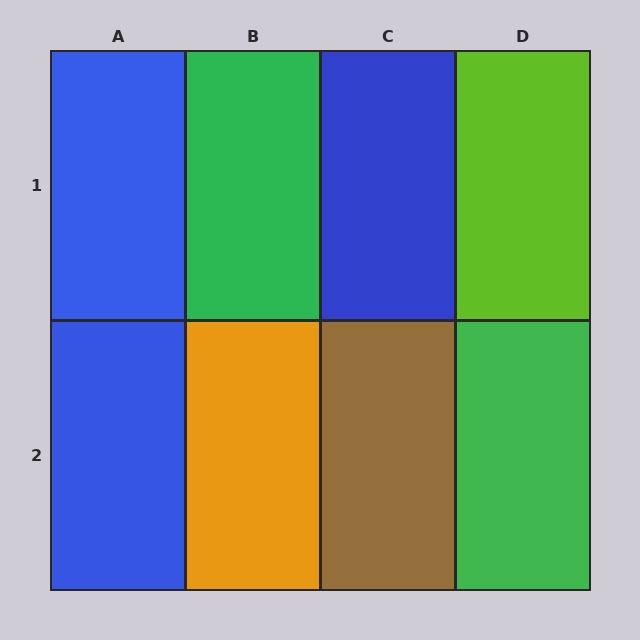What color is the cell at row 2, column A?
Blue.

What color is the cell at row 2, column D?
Green.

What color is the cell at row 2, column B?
Orange.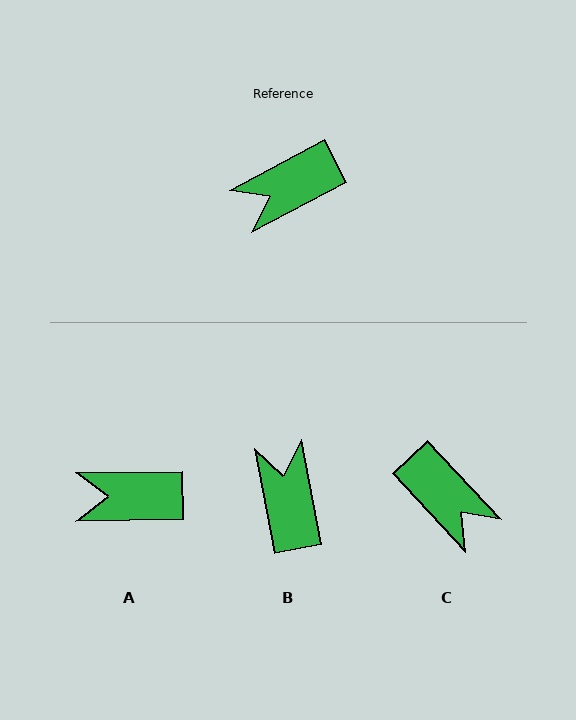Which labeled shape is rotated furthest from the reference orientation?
B, about 107 degrees away.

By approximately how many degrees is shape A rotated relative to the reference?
Approximately 27 degrees clockwise.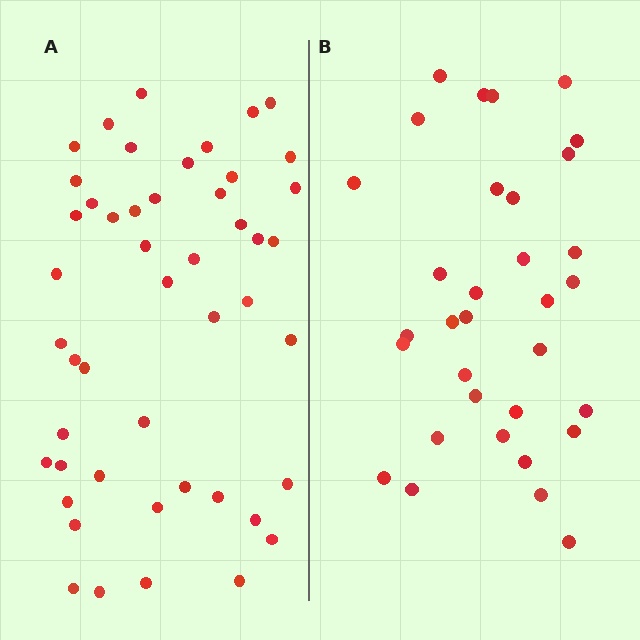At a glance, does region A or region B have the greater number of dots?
Region A (the left region) has more dots.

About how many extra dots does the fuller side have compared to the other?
Region A has approximately 15 more dots than region B.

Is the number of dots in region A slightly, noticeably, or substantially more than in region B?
Region A has substantially more. The ratio is roughly 1.5 to 1.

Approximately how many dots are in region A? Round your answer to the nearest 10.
About 50 dots. (The exact count is 48, which rounds to 50.)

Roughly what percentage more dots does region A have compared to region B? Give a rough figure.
About 45% more.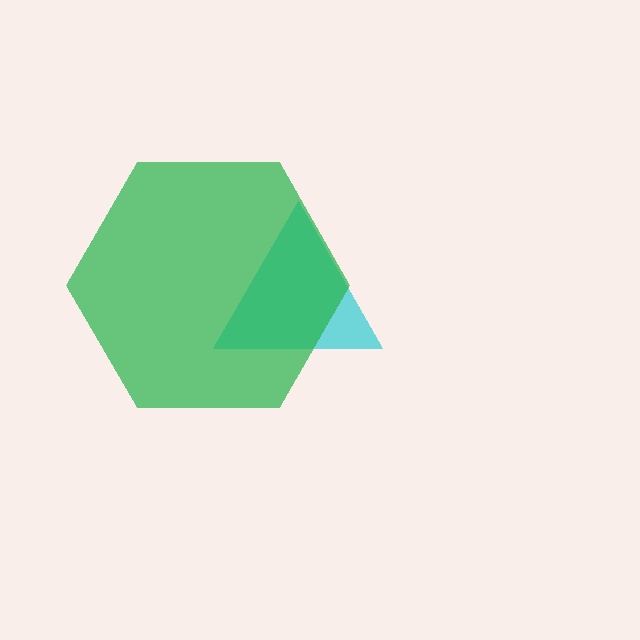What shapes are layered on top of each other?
The layered shapes are: a cyan triangle, a green hexagon.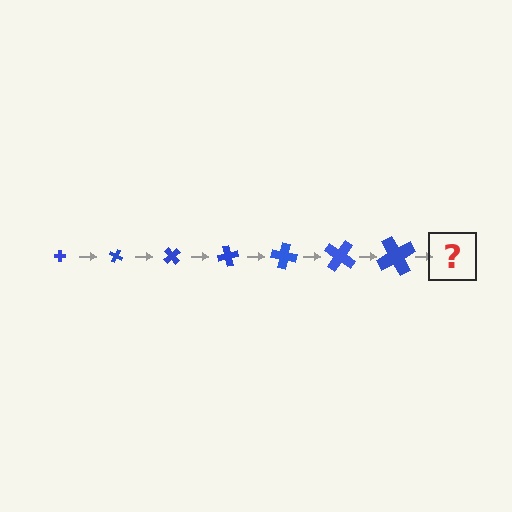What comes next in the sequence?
The next element should be a cross, larger than the previous one and rotated 175 degrees from the start.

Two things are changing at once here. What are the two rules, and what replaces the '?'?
The two rules are that the cross grows larger each step and it rotates 25 degrees each step. The '?' should be a cross, larger than the previous one and rotated 175 degrees from the start.